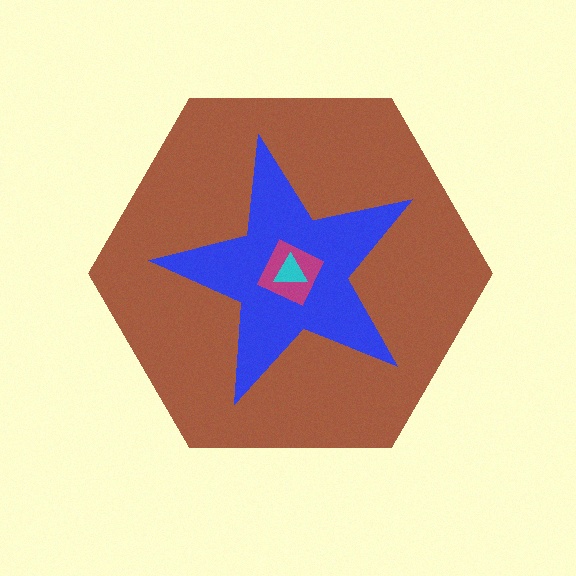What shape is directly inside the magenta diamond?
The cyan triangle.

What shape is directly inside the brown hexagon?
The blue star.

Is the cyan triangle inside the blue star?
Yes.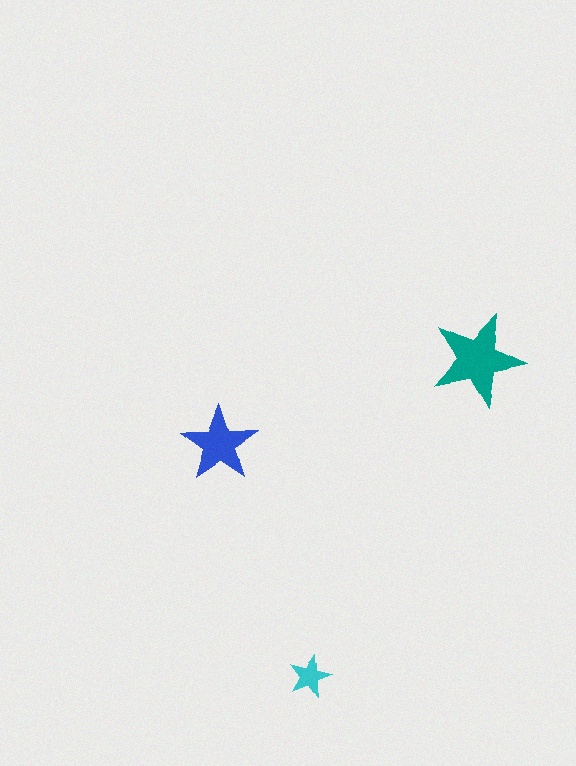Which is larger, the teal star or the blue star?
The teal one.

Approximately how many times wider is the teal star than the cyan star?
About 2 times wider.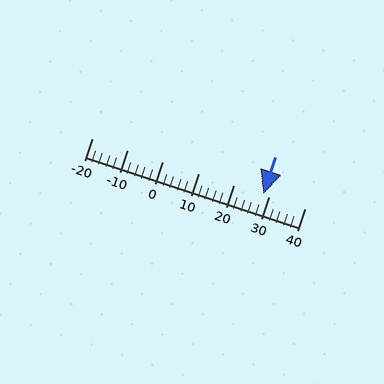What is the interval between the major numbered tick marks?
The major tick marks are spaced 10 units apart.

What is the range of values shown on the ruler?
The ruler shows values from -20 to 40.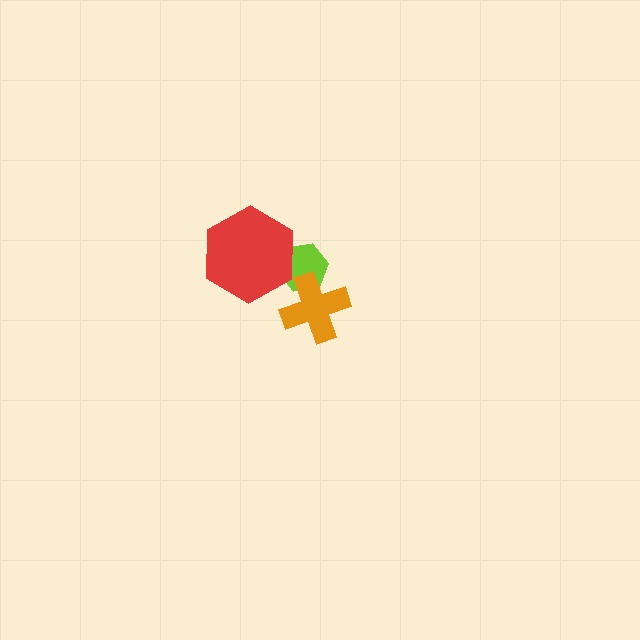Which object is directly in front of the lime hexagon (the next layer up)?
The orange cross is directly in front of the lime hexagon.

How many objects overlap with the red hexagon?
1 object overlaps with the red hexagon.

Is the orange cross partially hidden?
No, no other shape covers it.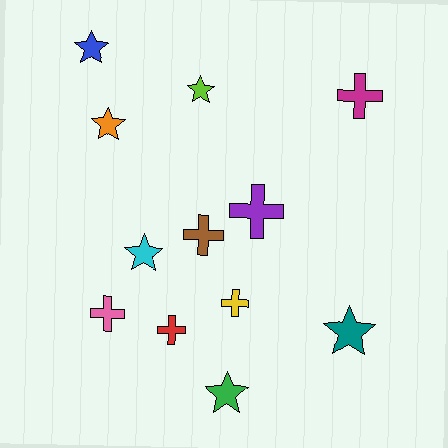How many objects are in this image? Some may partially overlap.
There are 12 objects.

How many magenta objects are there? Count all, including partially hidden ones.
There is 1 magenta object.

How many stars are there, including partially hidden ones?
There are 6 stars.